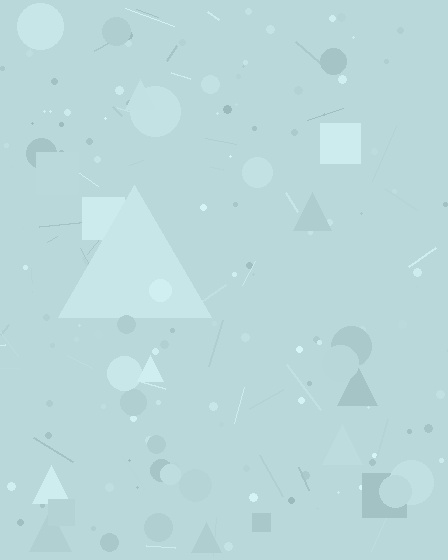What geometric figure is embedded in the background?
A triangle is embedded in the background.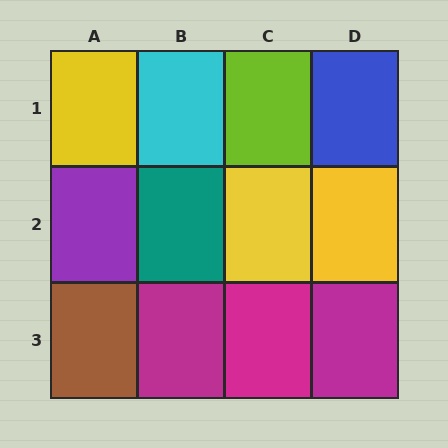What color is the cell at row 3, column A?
Brown.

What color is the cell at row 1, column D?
Blue.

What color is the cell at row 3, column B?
Magenta.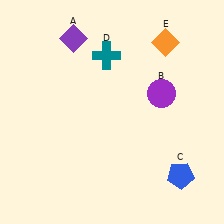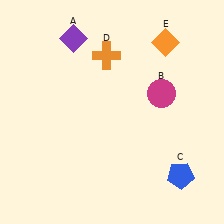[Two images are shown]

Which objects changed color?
B changed from purple to magenta. D changed from teal to orange.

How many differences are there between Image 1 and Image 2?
There are 2 differences between the two images.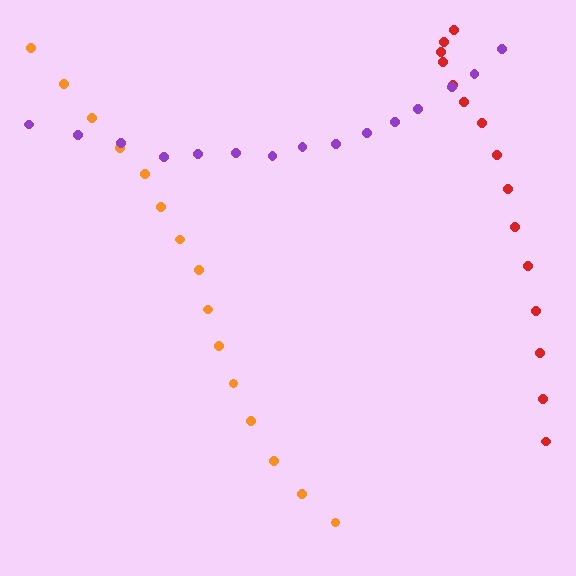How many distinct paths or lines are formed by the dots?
There are 3 distinct paths.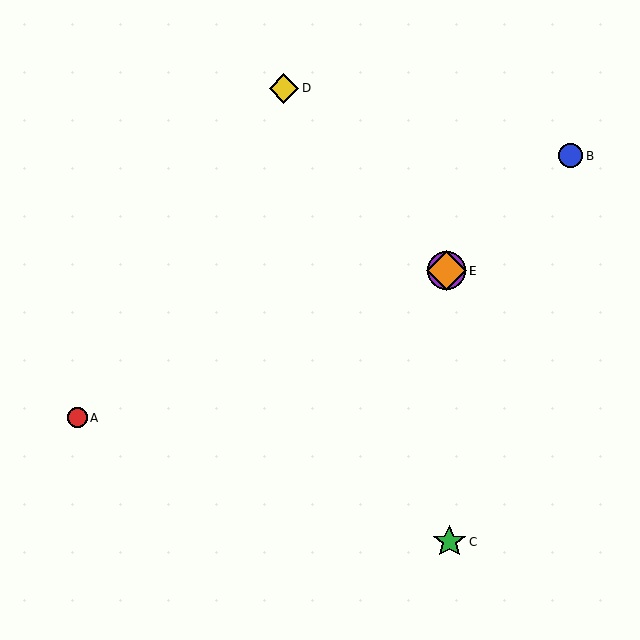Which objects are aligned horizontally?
Objects E, F are aligned horizontally.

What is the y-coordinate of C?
Object C is at y≈542.